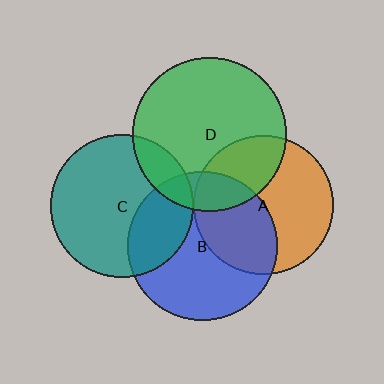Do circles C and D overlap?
Yes.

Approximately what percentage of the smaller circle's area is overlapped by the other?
Approximately 15%.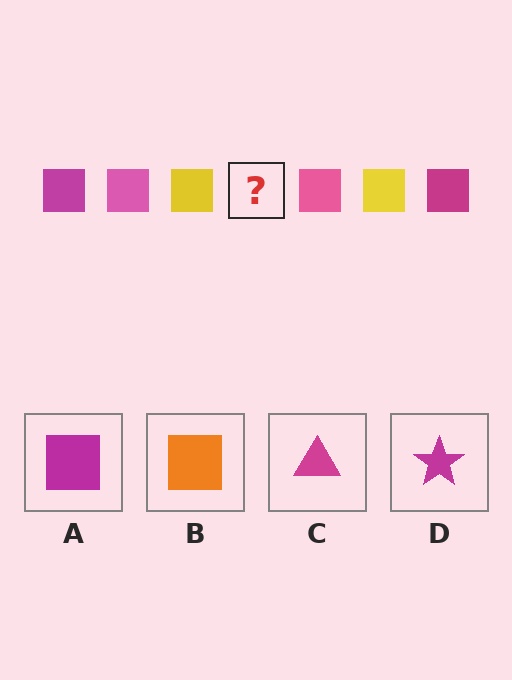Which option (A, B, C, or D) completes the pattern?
A.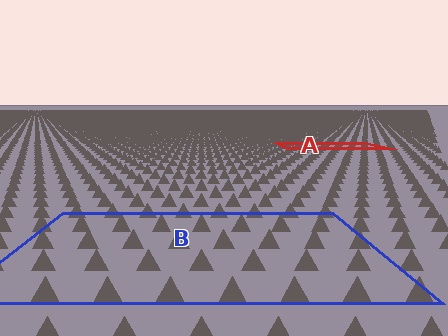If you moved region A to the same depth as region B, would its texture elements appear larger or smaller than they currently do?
They would appear larger. At a closer depth, the same texture elements are projected at a bigger on-screen size.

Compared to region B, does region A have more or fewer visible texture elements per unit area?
Region A has more texture elements per unit area — they are packed more densely because it is farther away.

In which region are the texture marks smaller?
The texture marks are smaller in region A, because it is farther away.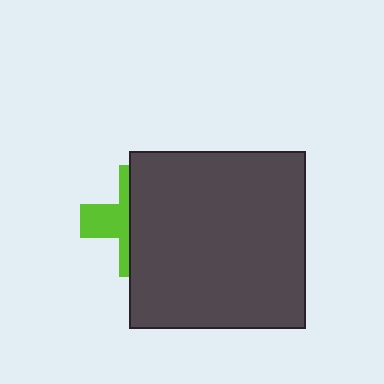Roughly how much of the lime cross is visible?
A small part of it is visible (roughly 38%).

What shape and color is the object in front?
The object in front is a dark gray square.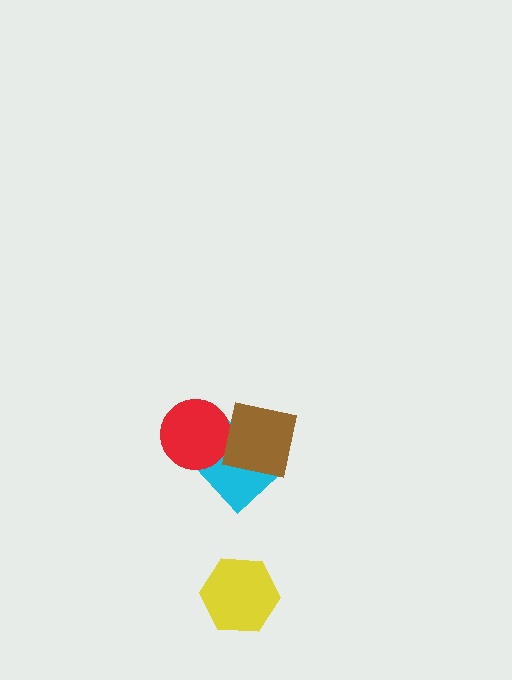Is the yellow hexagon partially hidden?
No, no other shape covers it.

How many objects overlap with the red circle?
2 objects overlap with the red circle.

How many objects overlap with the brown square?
2 objects overlap with the brown square.